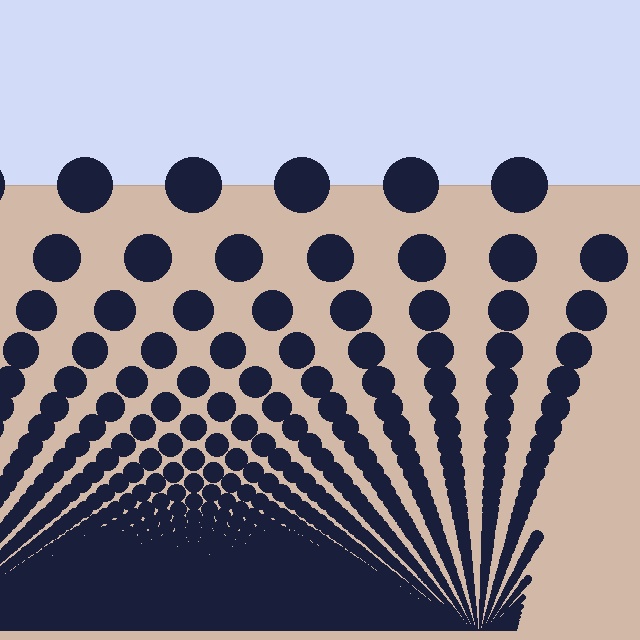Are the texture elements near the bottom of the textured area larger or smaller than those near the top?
Smaller. The gradient is inverted — elements near the bottom are smaller and denser.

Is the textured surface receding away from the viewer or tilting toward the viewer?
The surface appears to tilt toward the viewer. Texture elements get larger and sparser toward the top.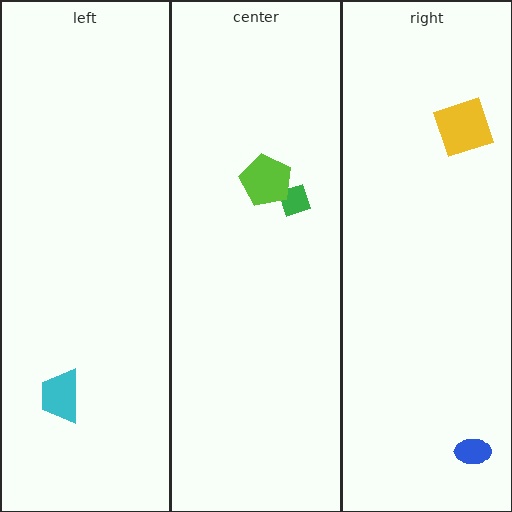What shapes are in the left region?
The cyan trapezoid.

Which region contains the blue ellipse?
The right region.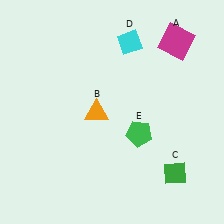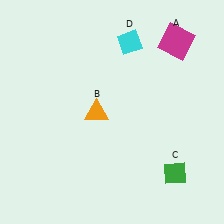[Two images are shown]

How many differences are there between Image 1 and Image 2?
There is 1 difference between the two images.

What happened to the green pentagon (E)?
The green pentagon (E) was removed in Image 2. It was in the bottom-right area of Image 1.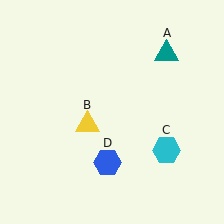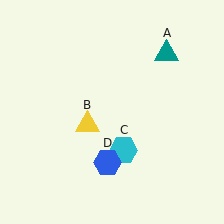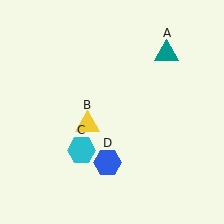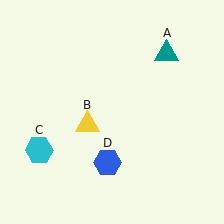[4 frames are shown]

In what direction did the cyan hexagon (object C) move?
The cyan hexagon (object C) moved left.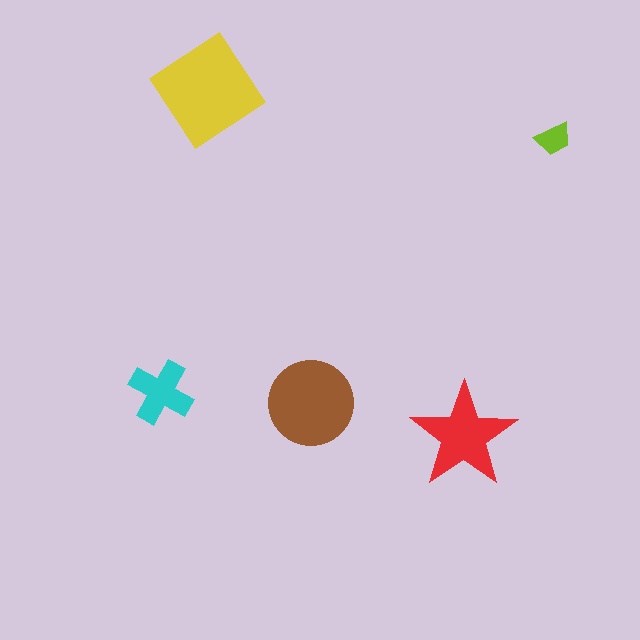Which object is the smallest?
The lime trapezoid.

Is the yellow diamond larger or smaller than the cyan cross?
Larger.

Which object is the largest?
The yellow diamond.